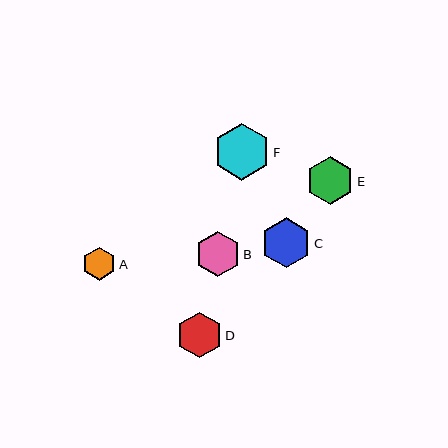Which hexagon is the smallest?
Hexagon A is the smallest with a size of approximately 33 pixels.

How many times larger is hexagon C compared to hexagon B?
Hexagon C is approximately 1.1 times the size of hexagon B.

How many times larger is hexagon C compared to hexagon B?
Hexagon C is approximately 1.1 times the size of hexagon B.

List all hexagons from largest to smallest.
From largest to smallest: F, C, E, D, B, A.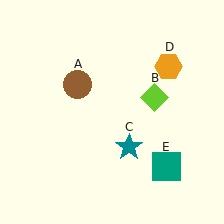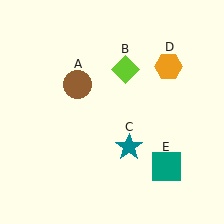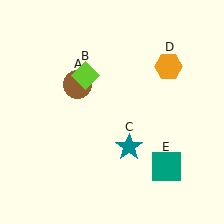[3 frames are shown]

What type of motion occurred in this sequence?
The lime diamond (object B) rotated counterclockwise around the center of the scene.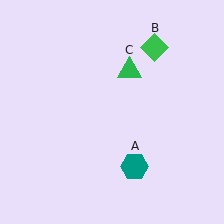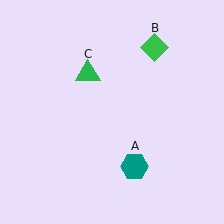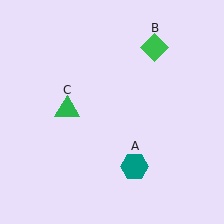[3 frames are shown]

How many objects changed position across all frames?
1 object changed position: green triangle (object C).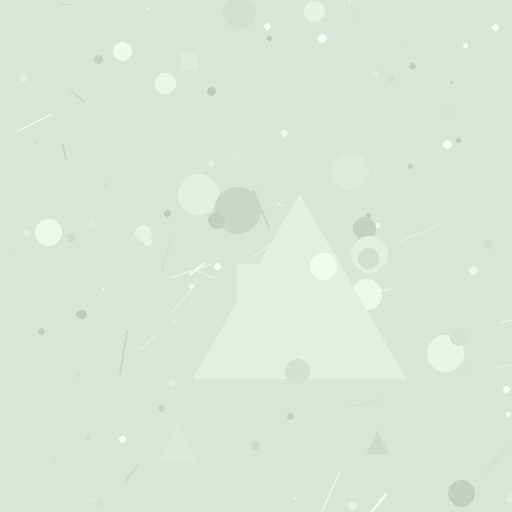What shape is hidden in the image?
A triangle is hidden in the image.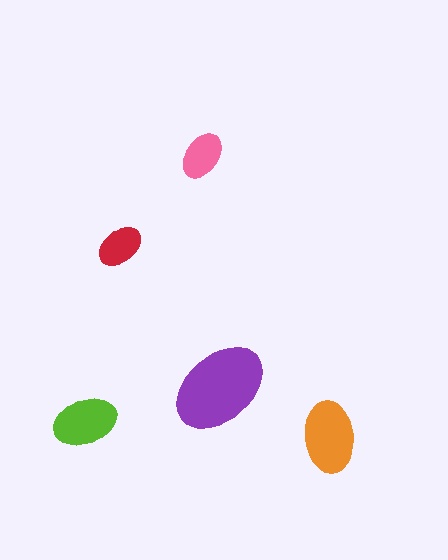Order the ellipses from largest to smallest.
the purple one, the orange one, the lime one, the pink one, the red one.